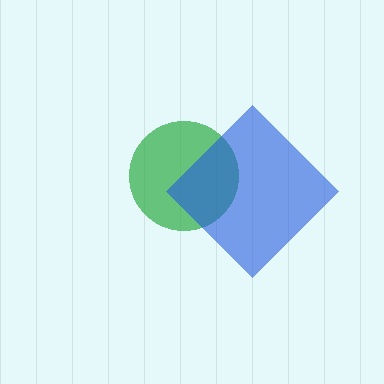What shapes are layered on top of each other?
The layered shapes are: a green circle, a blue diamond.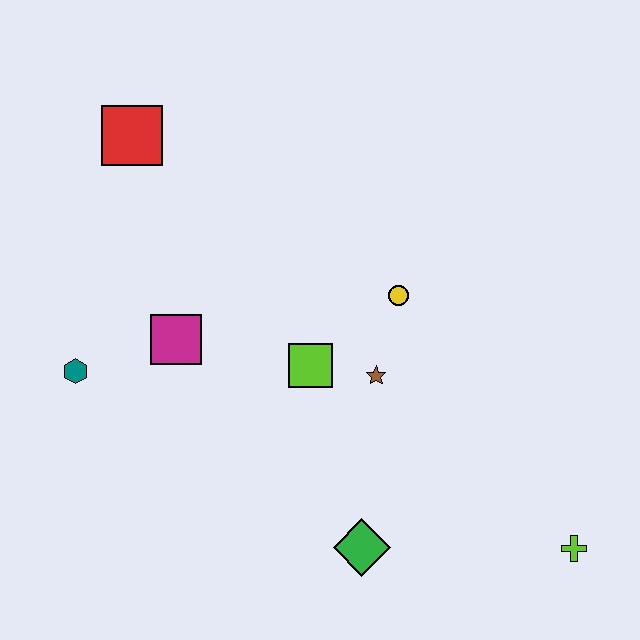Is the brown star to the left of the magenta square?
No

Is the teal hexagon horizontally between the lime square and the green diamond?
No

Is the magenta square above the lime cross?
Yes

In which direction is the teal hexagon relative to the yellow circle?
The teal hexagon is to the left of the yellow circle.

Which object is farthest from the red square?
The lime cross is farthest from the red square.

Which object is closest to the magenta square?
The teal hexagon is closest to the magenta square.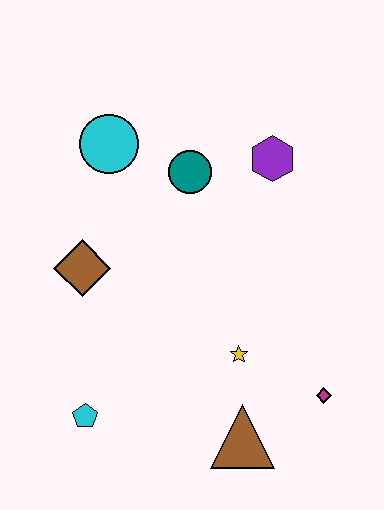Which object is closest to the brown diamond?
The cyan circle is closest to the brown diamond.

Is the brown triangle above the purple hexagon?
No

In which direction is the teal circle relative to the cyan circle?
The teal circle is to the right of the cyan circle.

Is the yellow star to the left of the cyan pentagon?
No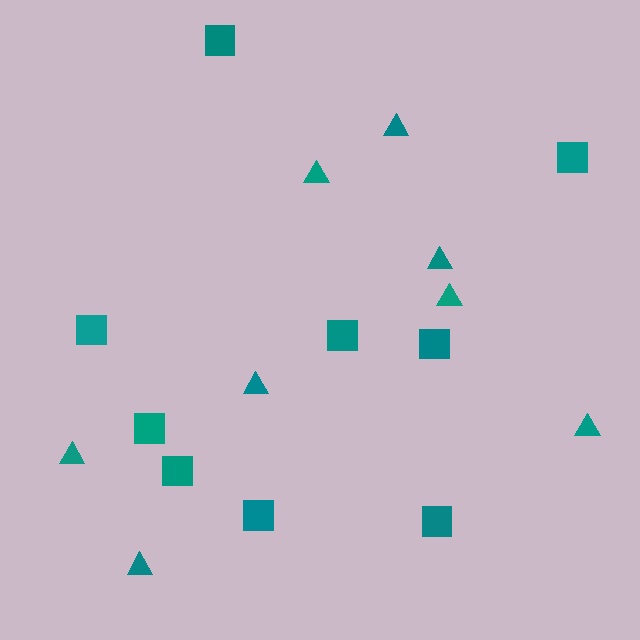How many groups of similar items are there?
There are 2 groups: one group of squares (9) and one group of triangles (8).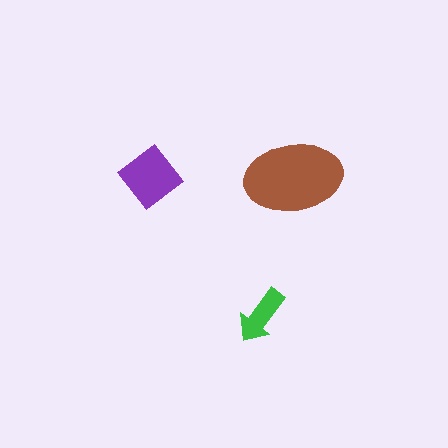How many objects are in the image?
There are 3 objects in the image.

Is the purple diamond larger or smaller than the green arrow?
Larger.